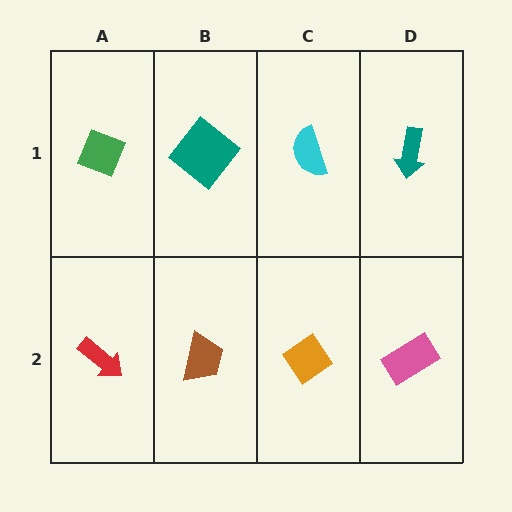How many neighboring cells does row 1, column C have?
3.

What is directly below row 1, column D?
A pink rectangle.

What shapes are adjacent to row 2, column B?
A teal diamond (row 1, column B), a red arrow (row 2, column A), an orange diamond (row 2, column C).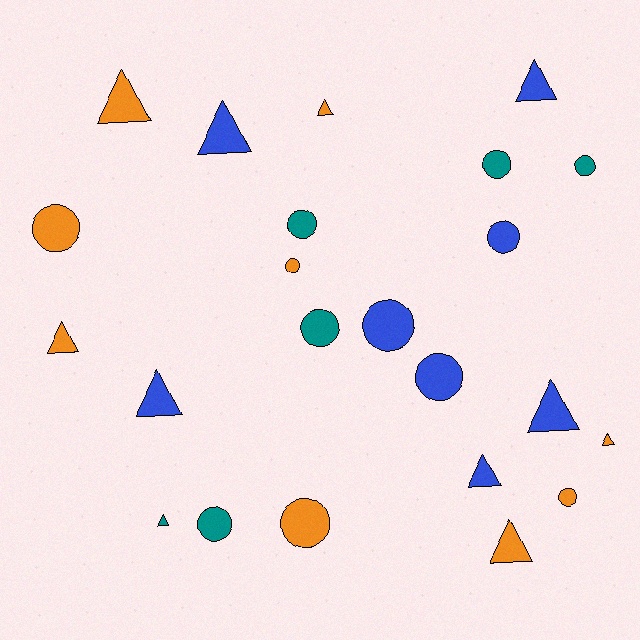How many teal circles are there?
There are 5 teal circles.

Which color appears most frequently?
Orange, with 9 objects.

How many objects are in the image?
There are 23 objects.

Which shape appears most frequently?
Circle, with 12 objects.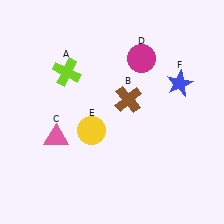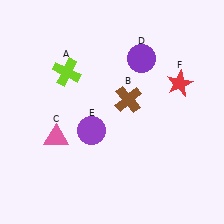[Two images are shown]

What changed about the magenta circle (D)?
In Image 1, D is magenta. In Image 2, it changed to purple.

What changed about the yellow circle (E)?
In Image 1, E is yellow. In Image 2, it changed to purple.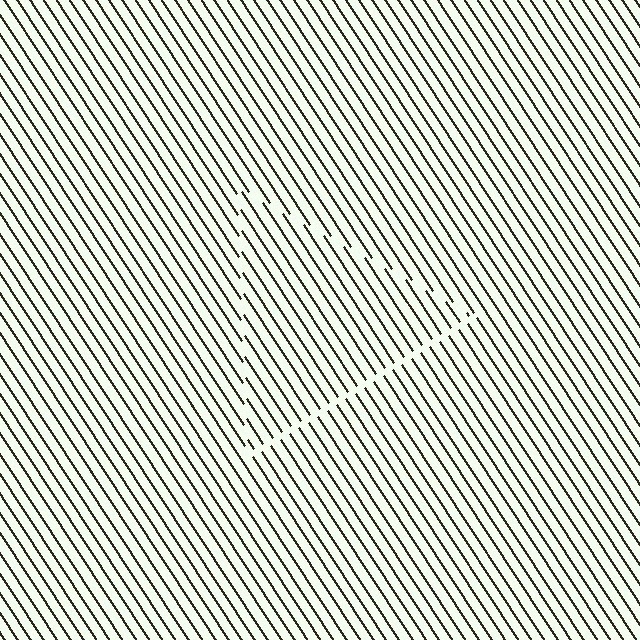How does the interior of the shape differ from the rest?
The interior of the shape contains the same grating, shifted by half a period — the contour is defined by the phase discontinuity where line-ends from the inner and outer gratings abut.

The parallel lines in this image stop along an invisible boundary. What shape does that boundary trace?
An illusory triangle. The interior of the shape contains the same grating, shifted by half a period — the contour is defined by the phase discontinuity where line-ends from the inner and outer gratings abut.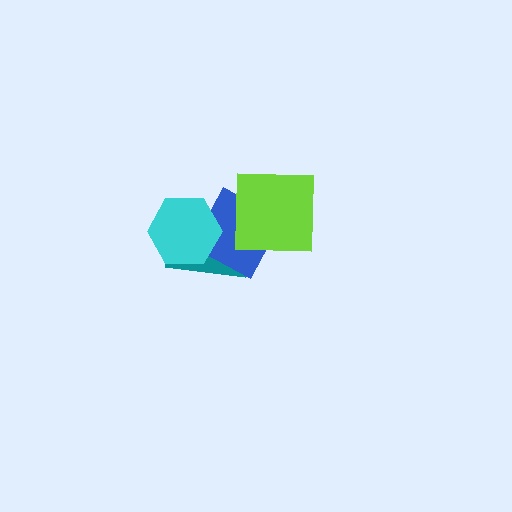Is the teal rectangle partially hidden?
Yes, it is partially covered by another shape.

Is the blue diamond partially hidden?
Yes, it is partially covered by another shape.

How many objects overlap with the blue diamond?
3 objects overlap with the blue diamond.